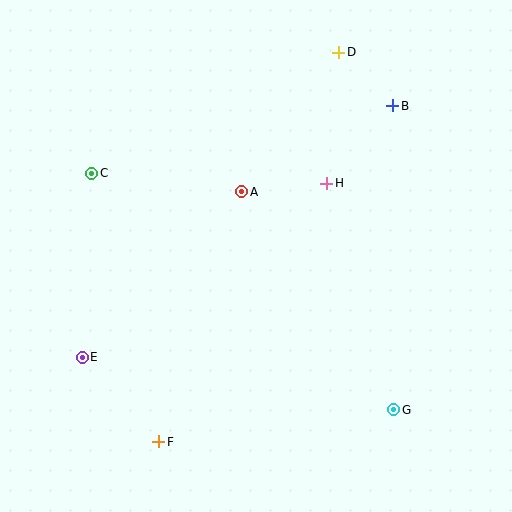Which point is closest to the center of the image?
Point A at (242, 192) is closest to the center.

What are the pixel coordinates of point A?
Point A is at (242, 192).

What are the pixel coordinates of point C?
Point C is at (92, 173).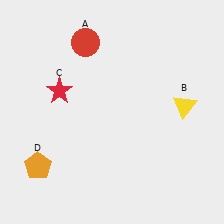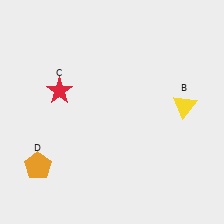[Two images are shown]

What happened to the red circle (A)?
The red circle (A) was removed in Image 2. It was in the top-left area of Image 1.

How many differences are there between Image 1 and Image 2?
There is 1 difference between the two images.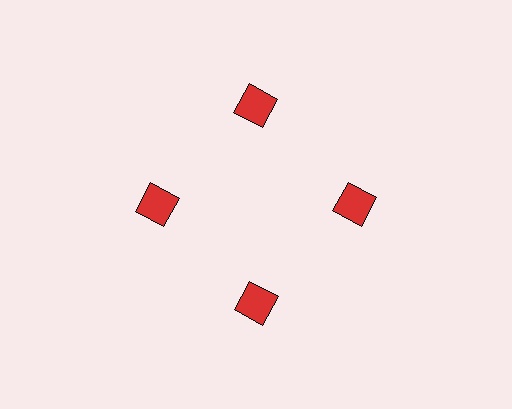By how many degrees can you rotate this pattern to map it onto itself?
The pattern maps onto itself every 90 degrees of rotation.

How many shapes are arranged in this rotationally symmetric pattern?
There are 4 shapes, arranged in 4 groups of 1.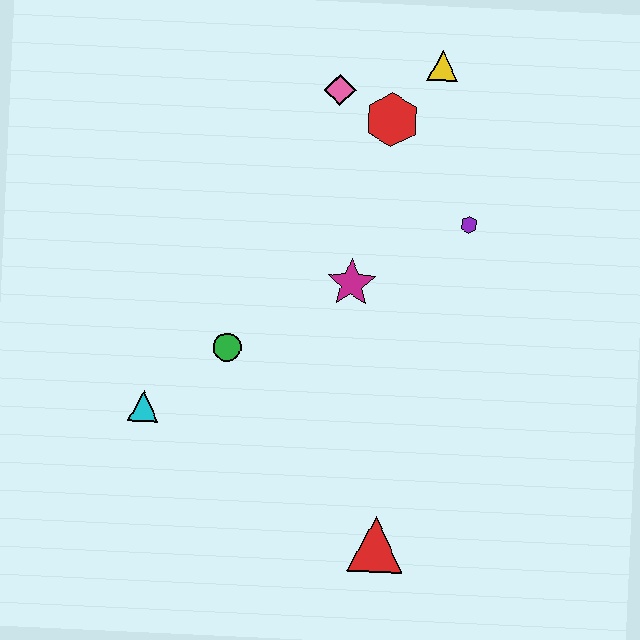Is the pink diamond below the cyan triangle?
No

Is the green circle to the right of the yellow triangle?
No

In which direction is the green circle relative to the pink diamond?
The green circle is below the pink diamond.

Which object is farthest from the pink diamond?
The red triangle is farthest from the pink diamond.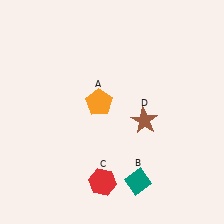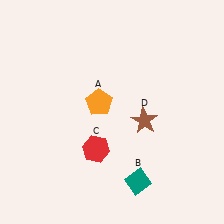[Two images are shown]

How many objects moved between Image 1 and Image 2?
1 object moved between the two images.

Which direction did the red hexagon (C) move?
The red hexagon (C) moved up.